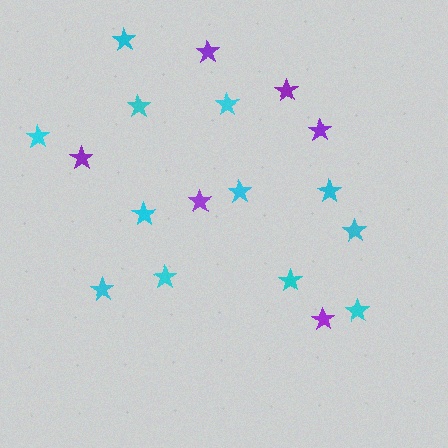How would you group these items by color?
There are 2 groups: one group of purple stars (6) and one group of cyan stars (12).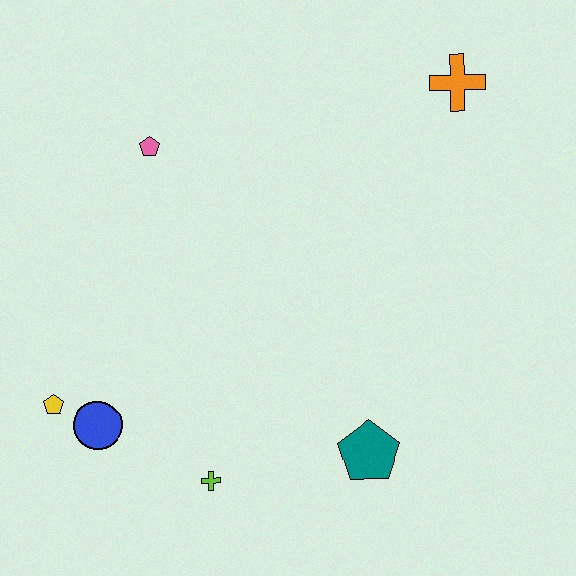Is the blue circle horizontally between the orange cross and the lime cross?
No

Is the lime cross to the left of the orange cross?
Yes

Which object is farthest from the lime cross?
The orange cross is farthest from the lime cross.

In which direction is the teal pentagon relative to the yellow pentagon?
The teal pentagon is to the right of the yellow pentagon.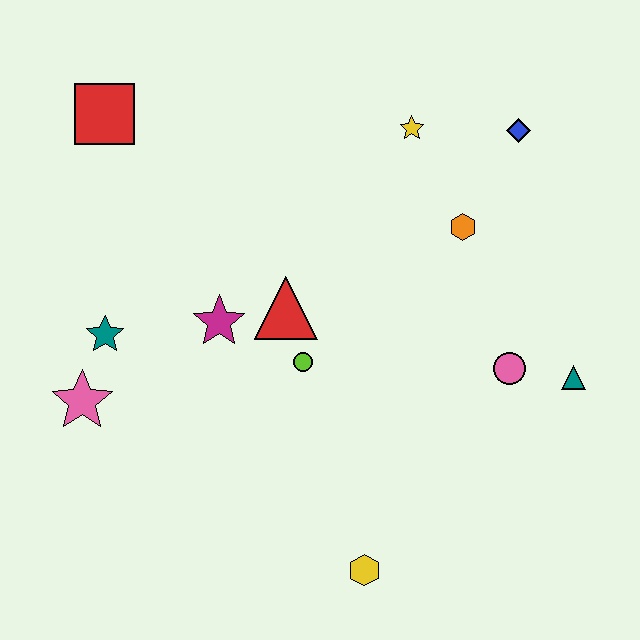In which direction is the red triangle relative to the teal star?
The red triangle is to the right of the teal star.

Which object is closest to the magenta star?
The red triangle is closest to the magenta star.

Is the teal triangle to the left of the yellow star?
No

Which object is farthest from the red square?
The teal triangle is farthest from the red square.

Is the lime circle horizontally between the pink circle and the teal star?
Yes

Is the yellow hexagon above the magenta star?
No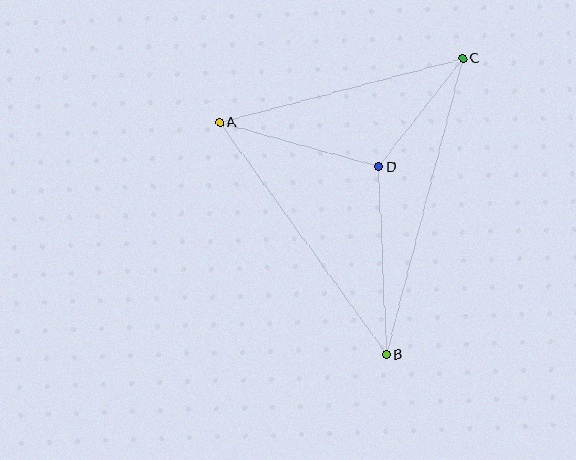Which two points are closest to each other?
Points C and D are closest to each other.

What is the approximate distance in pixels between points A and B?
The distance between A and B is approximately 286 pixels.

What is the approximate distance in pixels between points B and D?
The distance between B and D is approximately 188 pixels.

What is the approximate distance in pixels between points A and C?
The distance between A and C is approximately 251 pixels.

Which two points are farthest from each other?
Points B and C are farthest from each other.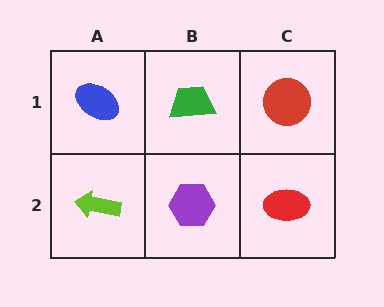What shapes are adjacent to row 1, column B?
A purple hexagon (row 2, column B), a blue ellipse (row 1, column A), a red circle (row 1, column C).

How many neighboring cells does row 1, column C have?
2.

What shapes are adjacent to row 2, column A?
A blue ellipse (row 1, column A), a purple hexagon (row 2, column B).